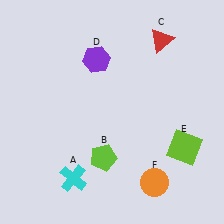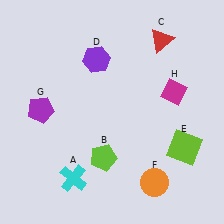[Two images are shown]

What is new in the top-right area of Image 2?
A magenta diamond (H) was added in the top-right area of Image 2.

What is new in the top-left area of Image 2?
A purple pentagon (G) was added in the top-left area of Image 2.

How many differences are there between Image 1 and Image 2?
There are 2 differences between the two images.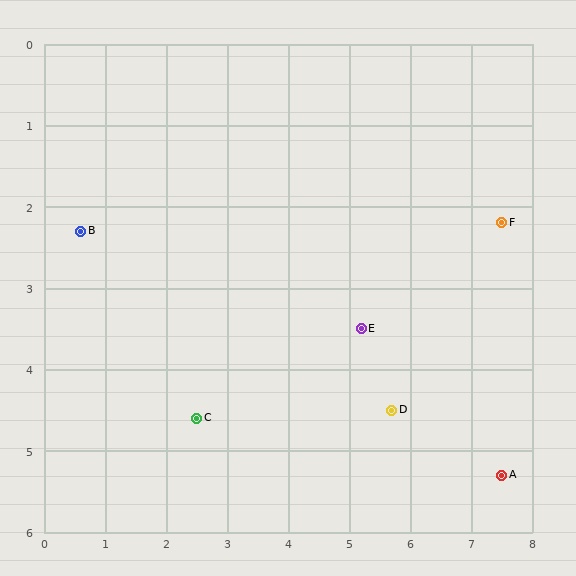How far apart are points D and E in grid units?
Points D and E are about 1.1 grid units apart.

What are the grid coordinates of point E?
Point E is at approximately (5.2, 3.5).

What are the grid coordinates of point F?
Point F is at approximately (7.5, 2.2).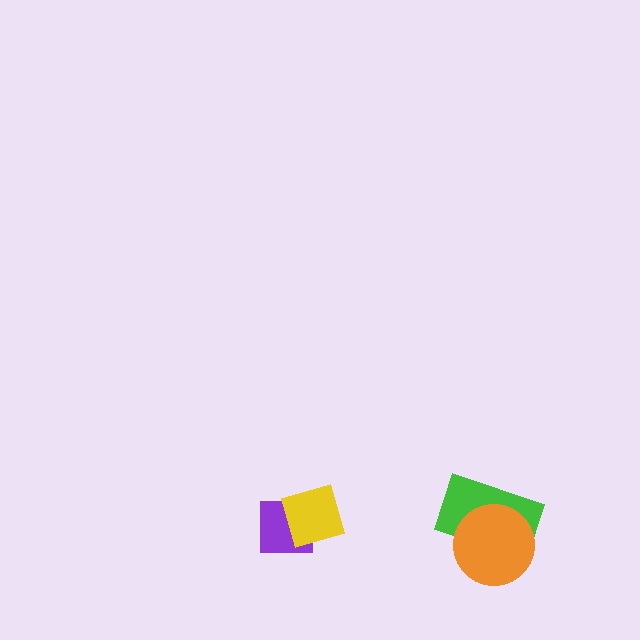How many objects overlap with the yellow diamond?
1 object overlaps with the yellow diamond.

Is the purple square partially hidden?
Yes, it is partially covered by another shape.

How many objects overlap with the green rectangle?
1 object overlaps with the green rectangle.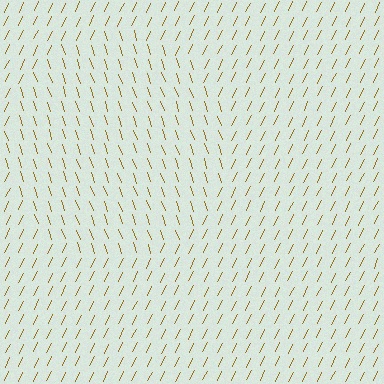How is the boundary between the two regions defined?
The boundary is defined purely by a change in line orientation (approximately 45 degrees difference). All lines are the same color and thickness.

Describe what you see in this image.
The image is filled with small brown line segments. A circle region in the image has lines oriented differently from the surrounding lines, creating a visible texture boundary.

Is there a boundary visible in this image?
Yes, there is a texture boundary formed by a change in line orientation.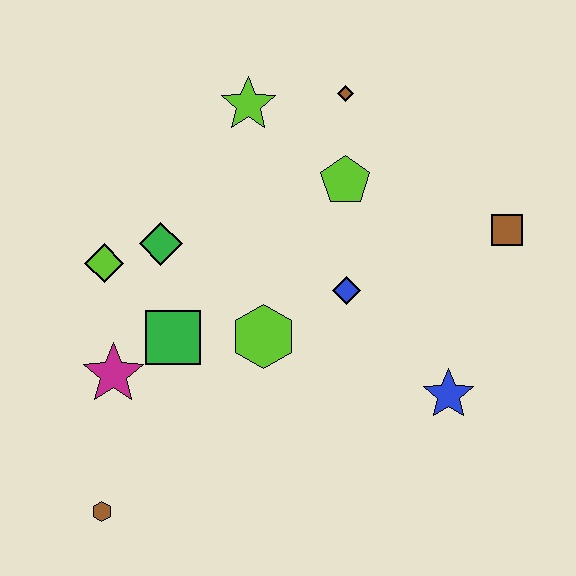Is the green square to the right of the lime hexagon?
No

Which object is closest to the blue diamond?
The lime hexagon is closest to the blue diamond.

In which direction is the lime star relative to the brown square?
The lime star is to the left of the brown square.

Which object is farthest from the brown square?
The brown hexagon is farthest from the brown square.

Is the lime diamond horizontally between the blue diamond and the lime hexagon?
No